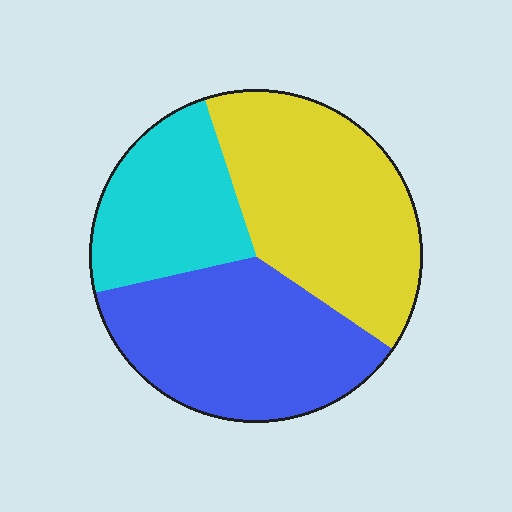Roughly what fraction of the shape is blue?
Blue covers 37% of the shape.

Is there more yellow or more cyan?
Yellow.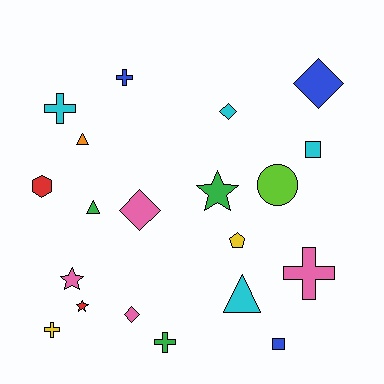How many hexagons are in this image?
There is 1 hexagon.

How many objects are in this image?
There are 20 objects.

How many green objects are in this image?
There are 3 green objects.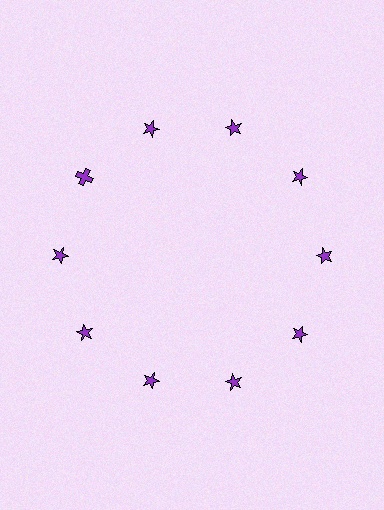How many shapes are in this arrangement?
There are 10 shapes arranged in a ring pattern.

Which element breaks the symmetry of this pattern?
The purple cross at roughly the 10 o'clock position breaks the symmetry. All other shapes are purple stars.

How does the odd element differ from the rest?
It has a different shape: cross instead of star.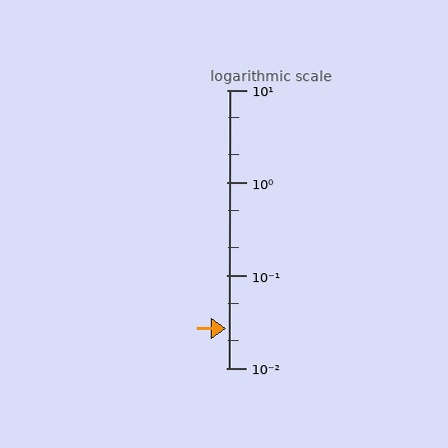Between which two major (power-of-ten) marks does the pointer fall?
The pointer is between 0.01 and 0.1.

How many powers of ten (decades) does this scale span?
The scale spans 3 decades, from 0.01 to 10.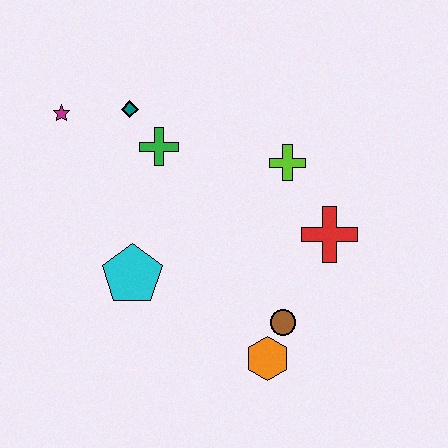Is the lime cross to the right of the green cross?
Yes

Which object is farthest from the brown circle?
The magenta star is farthest from the brown circle.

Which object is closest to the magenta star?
The teal diamond is closest to the magenta star.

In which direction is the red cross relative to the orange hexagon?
The red cross is above the orange hexagon.